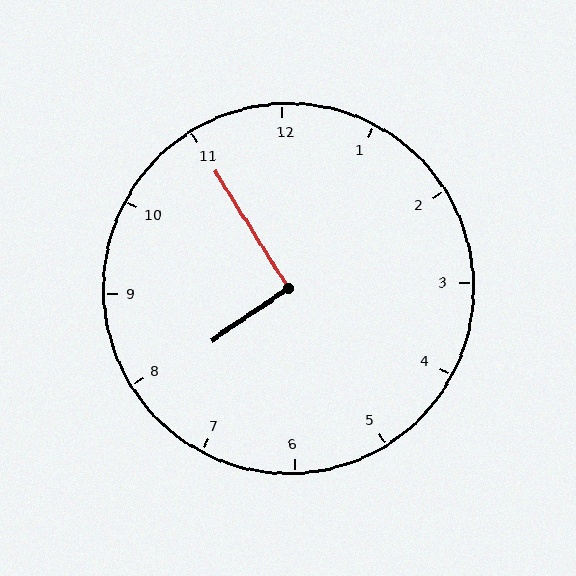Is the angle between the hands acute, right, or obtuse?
It is right.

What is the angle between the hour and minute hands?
Approximately 92 degrees.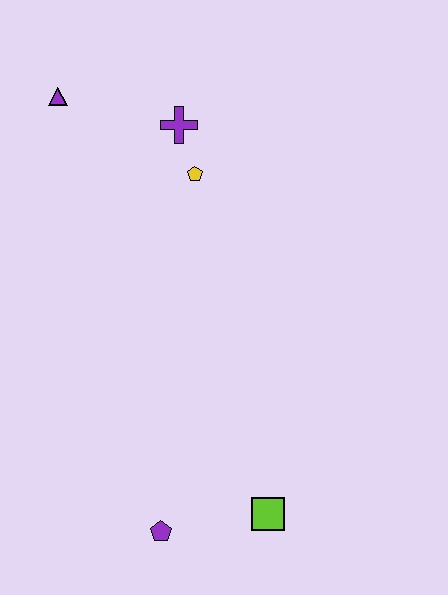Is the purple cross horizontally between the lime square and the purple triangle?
Yes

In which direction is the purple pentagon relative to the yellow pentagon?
The purple pentagon is below the yellow pentagon.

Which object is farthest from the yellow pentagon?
The purple pentagon is farthest from the yellow pentagon.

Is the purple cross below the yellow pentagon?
No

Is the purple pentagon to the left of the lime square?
Yes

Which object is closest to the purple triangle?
The purple cross is closest to the purple triangle.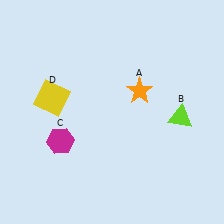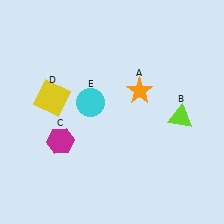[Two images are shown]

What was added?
A cyan circle (E) was added in Image 2.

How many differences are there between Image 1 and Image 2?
There is 1 difference between the two images.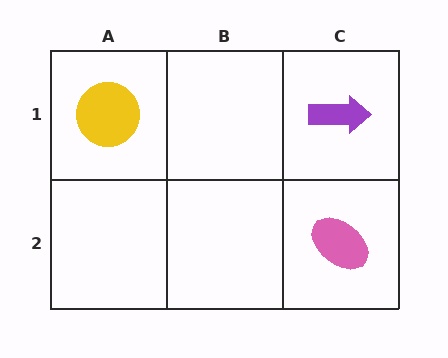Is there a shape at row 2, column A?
No, that cell is empty.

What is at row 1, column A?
A yellow circle.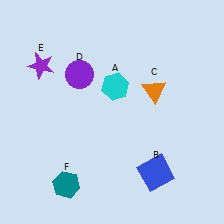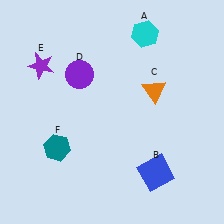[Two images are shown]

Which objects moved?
The objects that moved are: the cyan hexagon (A), the teal hexagon (F).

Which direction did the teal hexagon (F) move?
The teal hexagon (F) moved up.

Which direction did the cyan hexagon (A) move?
The cyan hexagon (A) moved up.